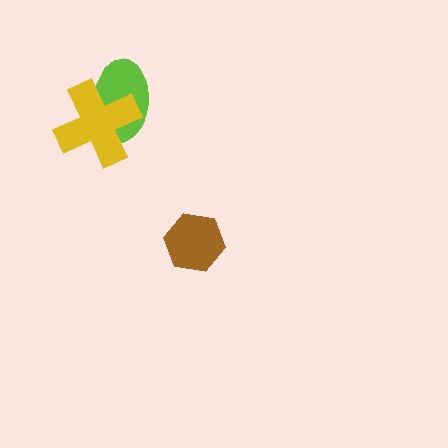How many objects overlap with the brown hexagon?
0 objects overlap with the brown hexagon.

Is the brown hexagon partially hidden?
No, no other shape covers it.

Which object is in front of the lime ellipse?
The yellow cross is in front of the lime ellipse.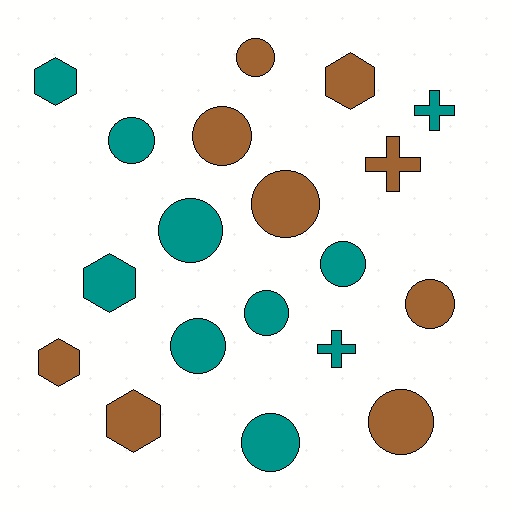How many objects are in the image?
There are 19 objects.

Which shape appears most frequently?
Circle, with 11 objects.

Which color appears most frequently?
Teal, with 10 objects.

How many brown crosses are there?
There is 1 brown cross.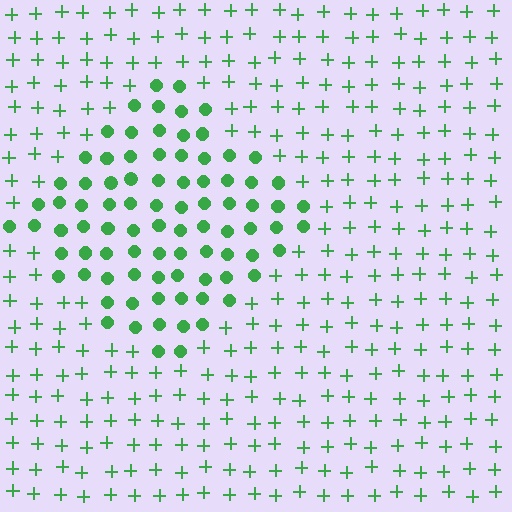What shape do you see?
I see a diamond.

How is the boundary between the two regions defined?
The boundary is defined by a change in element shape: circles inside vs. plus signs outside. All elements share the same color and spacing.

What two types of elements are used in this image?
The image uses circles inside the diamond region and plus signs outside it.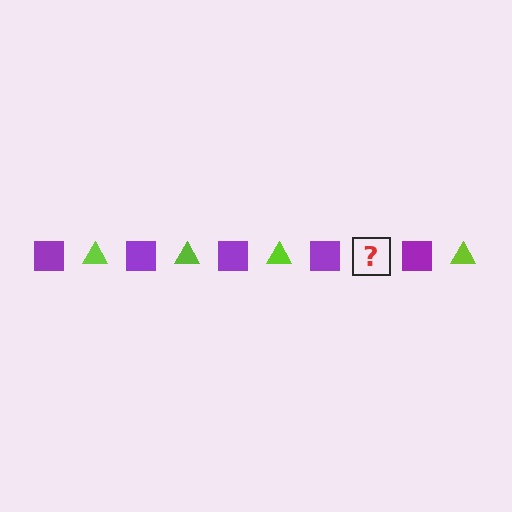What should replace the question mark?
The question mark should be replaced with a lime triangle.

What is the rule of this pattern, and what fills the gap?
The rule is that the pattern alternates between purple square and lime triangle. The gap should be filled with a lime triangle.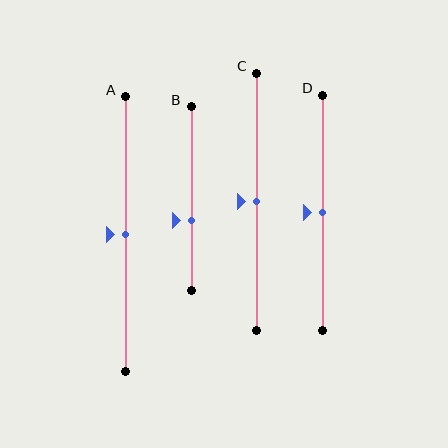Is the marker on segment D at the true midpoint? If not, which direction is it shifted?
Yes, the marker on segment D is at the true midpoint.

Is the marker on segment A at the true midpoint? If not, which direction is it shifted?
Yes, the marker on segment A is at the true midpoint.